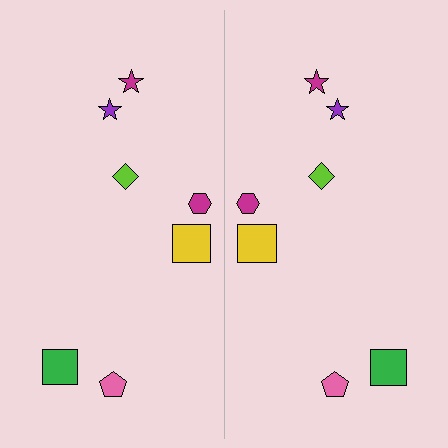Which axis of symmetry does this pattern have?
The pattern has a vertical axis of symmetry running through the center of the image.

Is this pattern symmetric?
Yes, this pattern has bilateral (reflection) symmetry.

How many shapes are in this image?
There are 14 shapes in this image.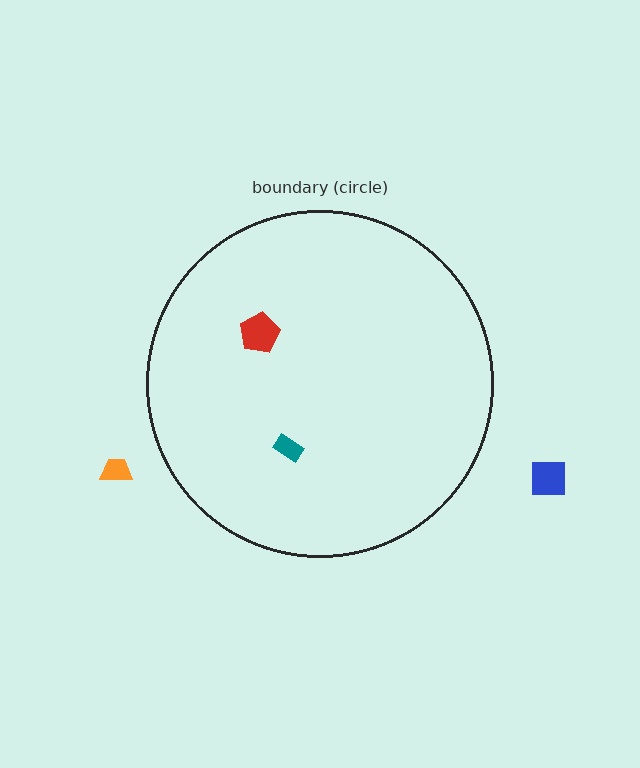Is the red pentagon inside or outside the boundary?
Inside.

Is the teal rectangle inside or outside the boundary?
Inside.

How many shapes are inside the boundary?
2 inside, 2 outside.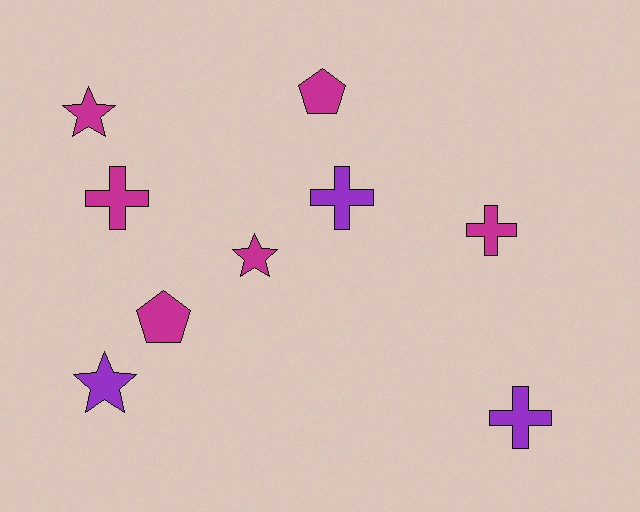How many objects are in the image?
There are 9 objects.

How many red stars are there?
There are no red stars.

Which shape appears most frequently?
Cross, with 4 objects.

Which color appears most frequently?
Magenta, with 6 objects.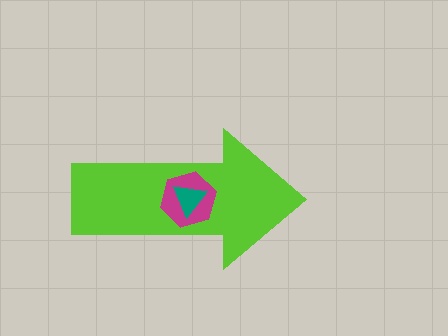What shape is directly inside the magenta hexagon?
The teal triangle.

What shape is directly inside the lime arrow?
The magenta hexagon.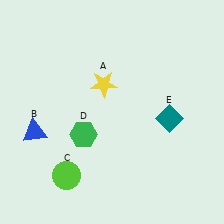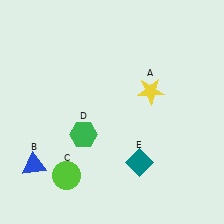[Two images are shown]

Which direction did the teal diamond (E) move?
The teal diamond (E) moved down.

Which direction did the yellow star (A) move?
The yellow star (A) moved right.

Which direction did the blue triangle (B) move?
The blue triangle (B) moved down.